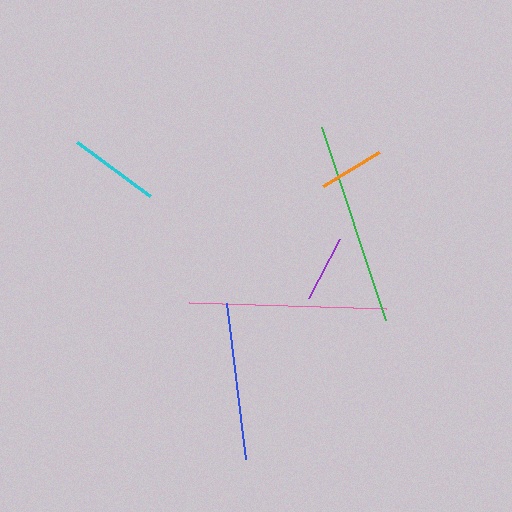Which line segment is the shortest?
The orange line is the shortest at approximately 65 pixels.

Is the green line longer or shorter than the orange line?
The green line is longer than the orange line.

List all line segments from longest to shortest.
From longest to shortest: green, pink, blue, cyan, purple, orange.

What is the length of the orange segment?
The orange segment is approximately 65 pixels long.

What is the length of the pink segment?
The pink segment is approximately 197 pixels long.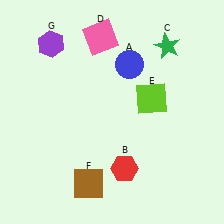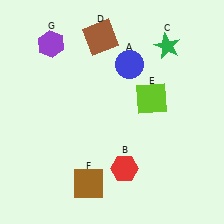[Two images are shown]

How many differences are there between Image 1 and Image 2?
There is 1 difference between the two images.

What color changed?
The square (D) changed from pink in Image 1 to brown in Image 2.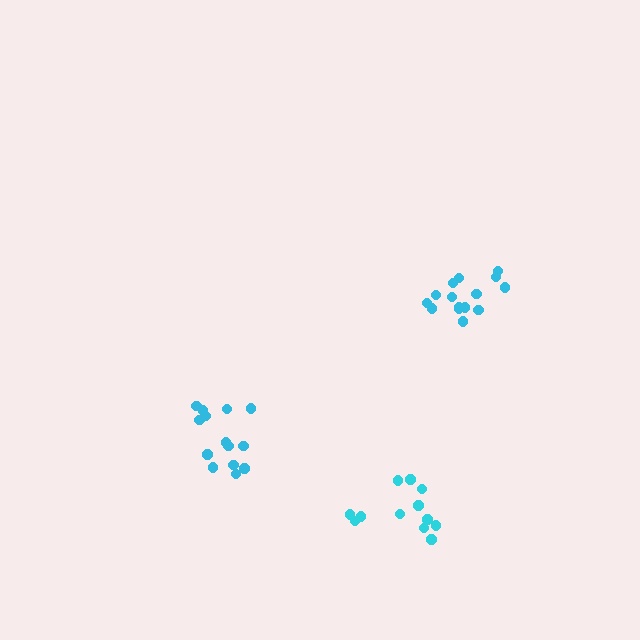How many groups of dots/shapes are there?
There are 3 groups.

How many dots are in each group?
Group 1: 12 dots, Group 2: 14 dots, Group 3: 15 dots (41 total).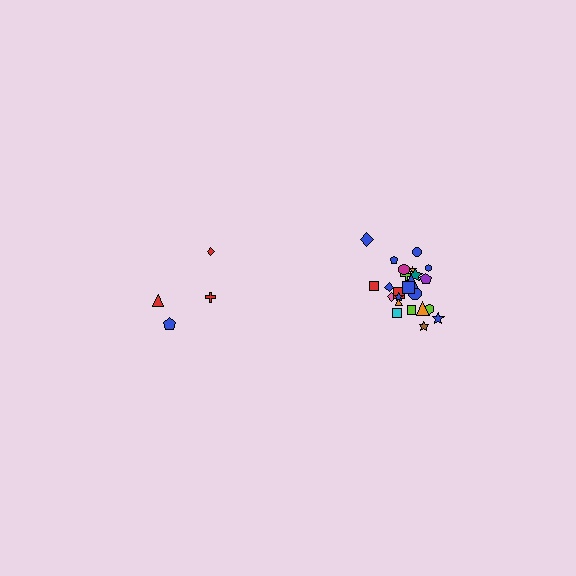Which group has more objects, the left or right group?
The right group.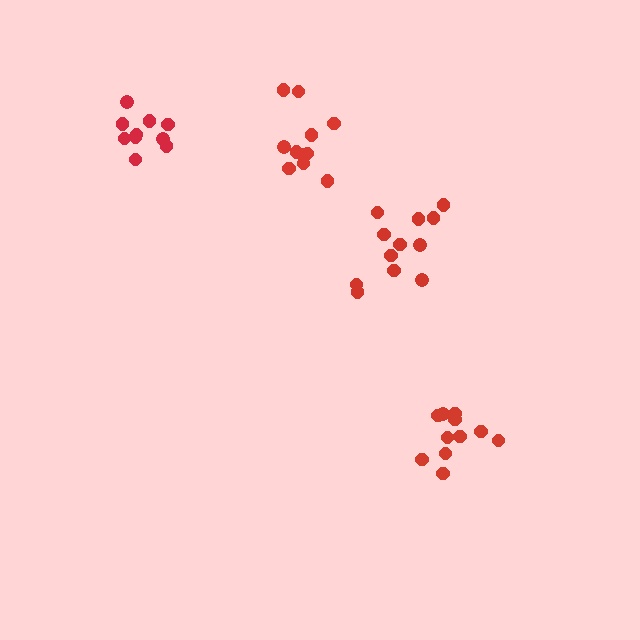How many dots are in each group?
Group 1: 11 dots, Group 2: 12 dots, Group 3: 10 dots, Group 4: 11 dots (44 total).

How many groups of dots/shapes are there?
There are 4 groups.